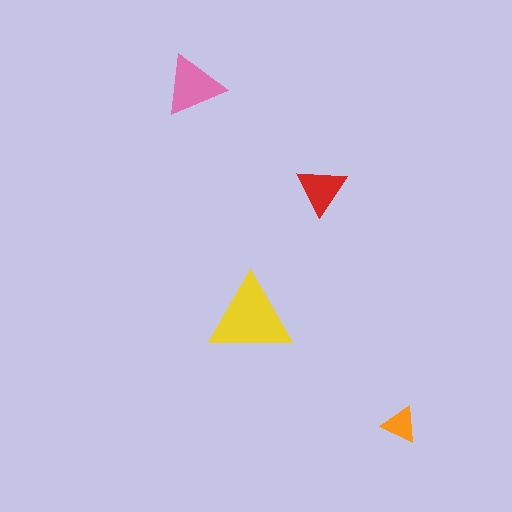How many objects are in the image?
There are 4 objects in the image.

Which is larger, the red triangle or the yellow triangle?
The yellow one.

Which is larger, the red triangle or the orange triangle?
The red one.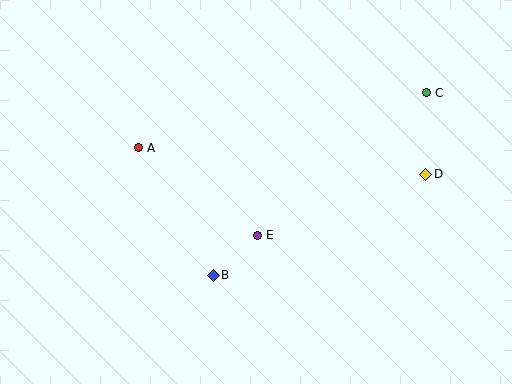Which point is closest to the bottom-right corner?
Point D is closest to the bottom-right corner.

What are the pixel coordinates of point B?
Point B is at (213, 275).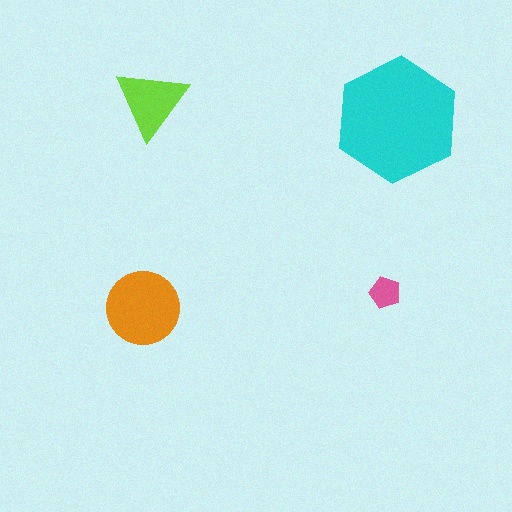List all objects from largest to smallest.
The cyan hexagon, the orange circle, the lime triangle, the pink pentagon.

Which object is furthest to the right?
The cyan hexagon is rightmost.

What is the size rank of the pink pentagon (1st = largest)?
4th.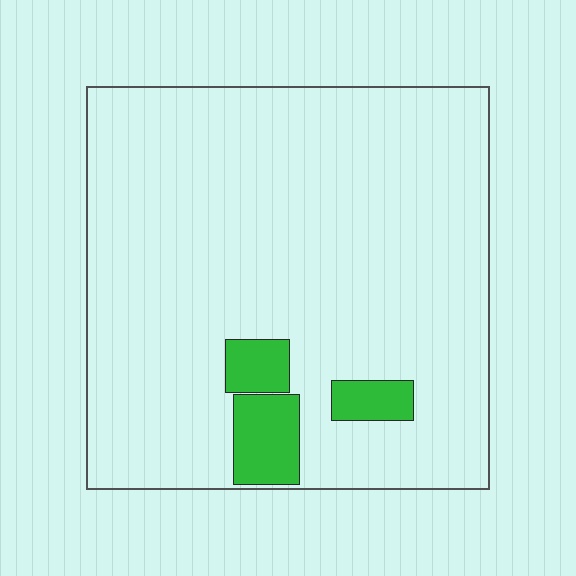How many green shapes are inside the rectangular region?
3.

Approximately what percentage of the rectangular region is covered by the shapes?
Approximately 10%.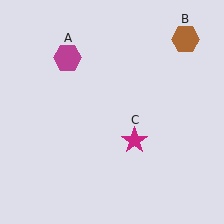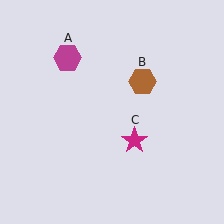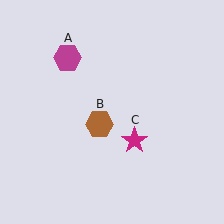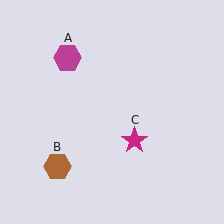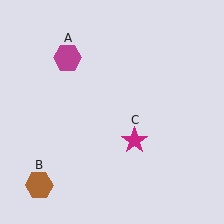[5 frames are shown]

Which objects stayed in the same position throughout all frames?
Magenta hexagon (object A) and magenta star (object C) remained stationary.